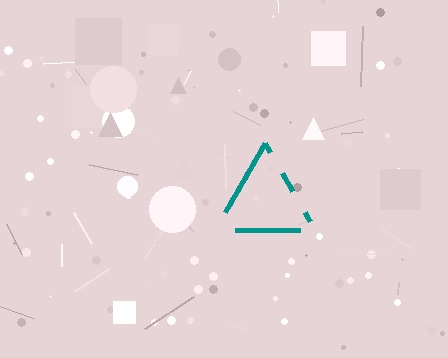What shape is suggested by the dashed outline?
The dashed outline suggests a triangle.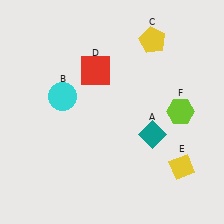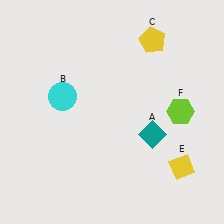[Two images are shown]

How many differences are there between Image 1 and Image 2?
There is 1 difference between the two images.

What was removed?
The red square (D) was removed in Image 2.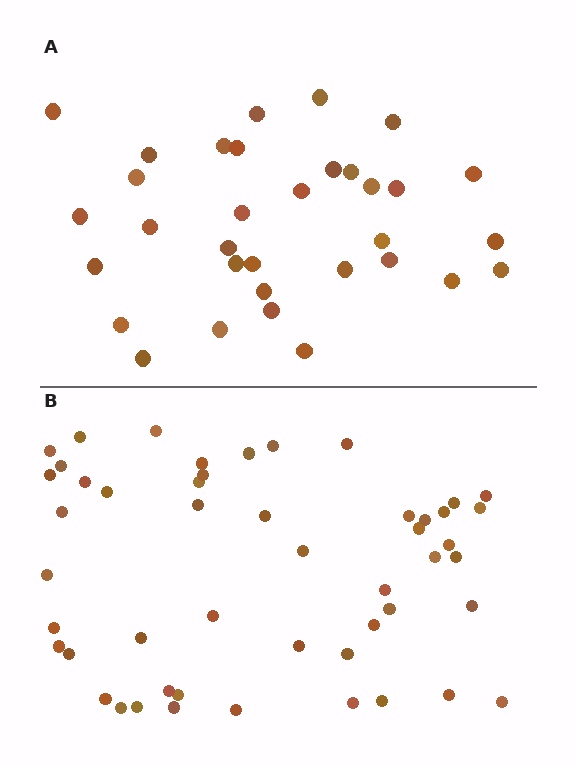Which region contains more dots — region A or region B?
Region B (the bottom region) has more dots.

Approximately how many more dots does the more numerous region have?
Region B has approximately 15 more dots than region A.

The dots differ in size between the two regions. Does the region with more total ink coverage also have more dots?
No. Region A has more total ink coverage because its dots are larger, but region B actually contains more individual dots. Total area can be misleading — the number of items is what matters here.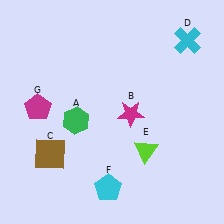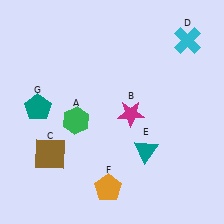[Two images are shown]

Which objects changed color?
E changed from lime to teal. F changed from cyan to orange. G changed from magenta to teal.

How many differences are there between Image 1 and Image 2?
There are 3 differences between the two images.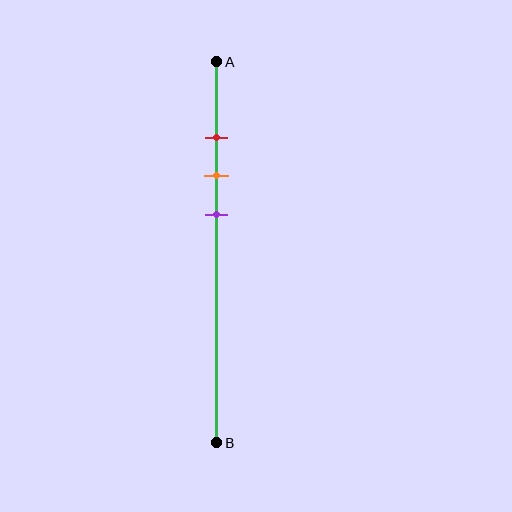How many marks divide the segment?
There are 3 marks dividing the segment.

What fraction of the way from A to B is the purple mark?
The purple mark is approximately 40% (0.4) of the way from A to B.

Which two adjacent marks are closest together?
The red and orange marks are the closest adjacent pair.